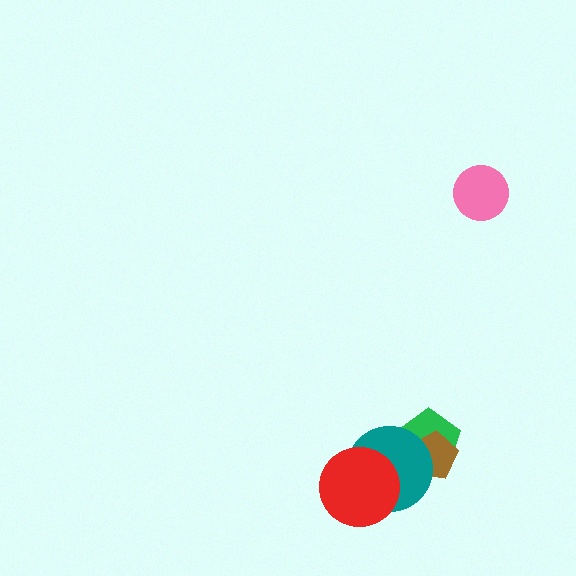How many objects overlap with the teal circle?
3 objects overlap with the teal circle.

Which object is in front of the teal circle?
The red circle is in front of the teal circle.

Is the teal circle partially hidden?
Yes, it is partially covered by another shape.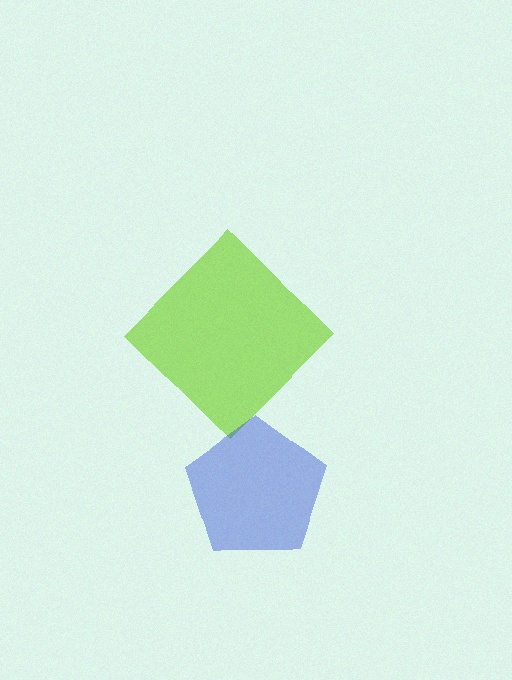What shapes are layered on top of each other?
The layered shapes are: a lime diamond, a blue pentagon.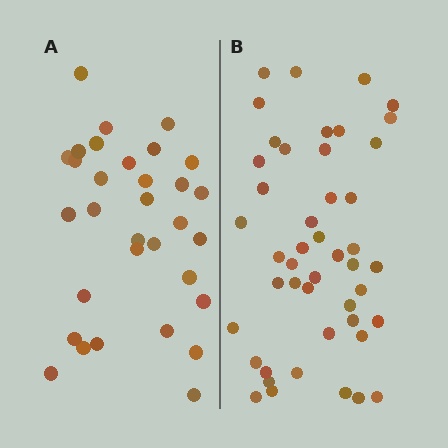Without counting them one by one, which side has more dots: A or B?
Region B (the right region) has more dots.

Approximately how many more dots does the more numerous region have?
Region B has approximately 15 more dots than region A.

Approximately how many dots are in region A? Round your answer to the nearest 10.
About 30 dots. (The exact count is 32, which rounds to 30.)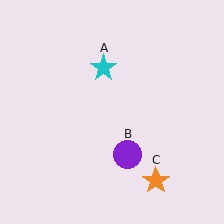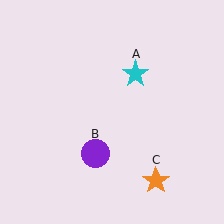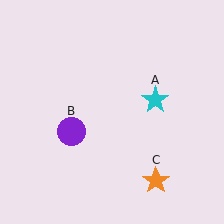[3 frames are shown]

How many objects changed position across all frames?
2 objects changed position: cyan star (object A), purple circle (object B).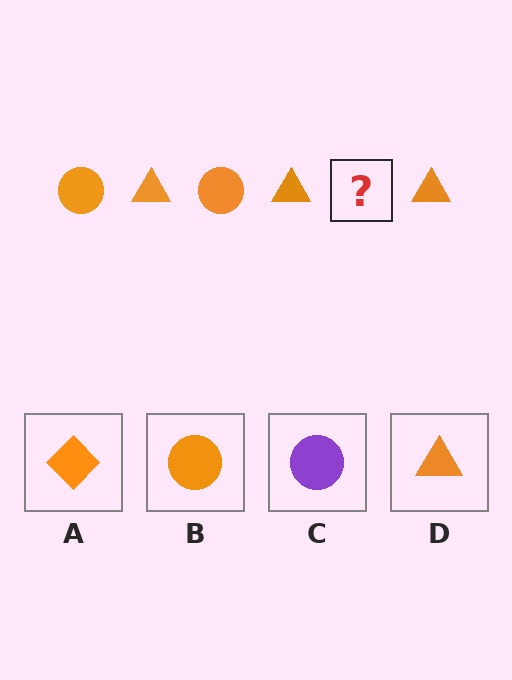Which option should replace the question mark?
Option B.